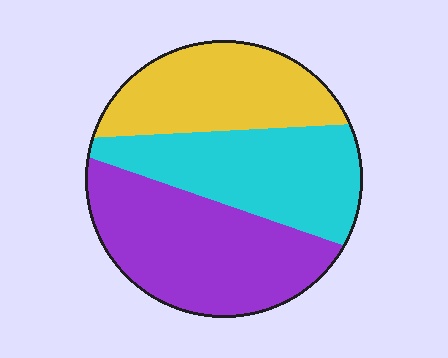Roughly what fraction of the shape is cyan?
Cyan covers around 30% of the shape.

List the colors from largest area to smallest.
From largest to smallest: purple, cyan, yellow.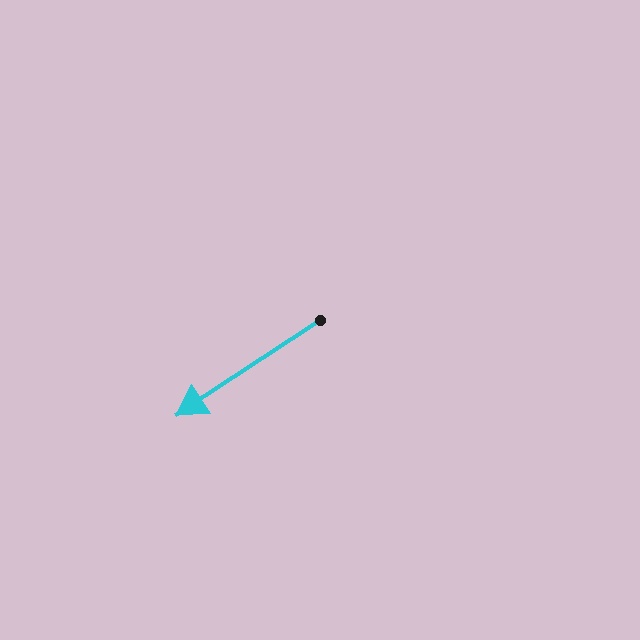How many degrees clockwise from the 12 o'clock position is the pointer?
Approximately 237 degrees.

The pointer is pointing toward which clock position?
Roughly 8 o'clock.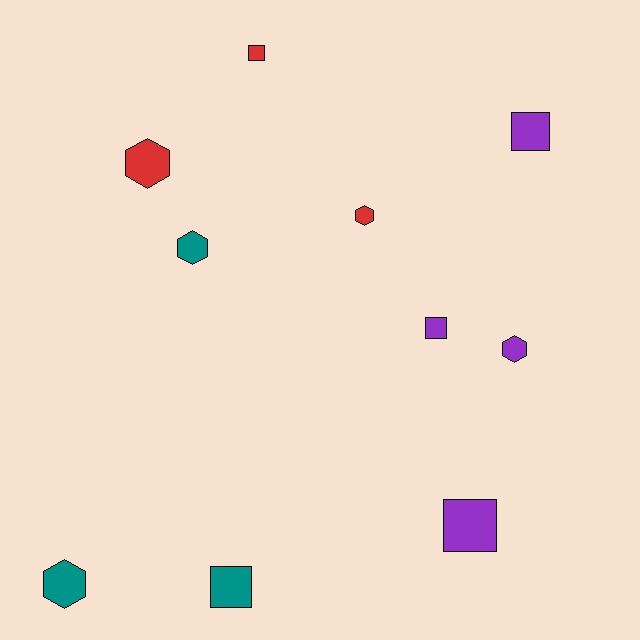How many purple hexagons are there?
There is 1 purple hexagon.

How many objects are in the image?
There are 10 objects.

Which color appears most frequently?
Purple, with 4 objects.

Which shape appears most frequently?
Square, with 5 objects.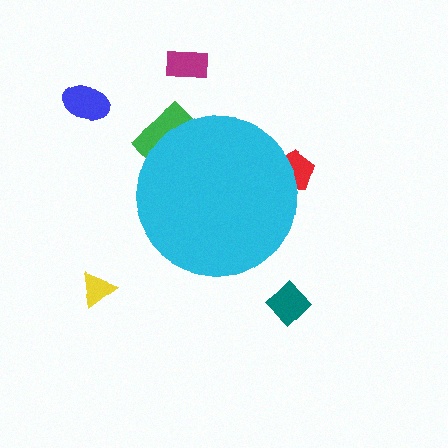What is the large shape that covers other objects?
A cyan circle.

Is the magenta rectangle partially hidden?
No, the magenta rectangle is fully visible.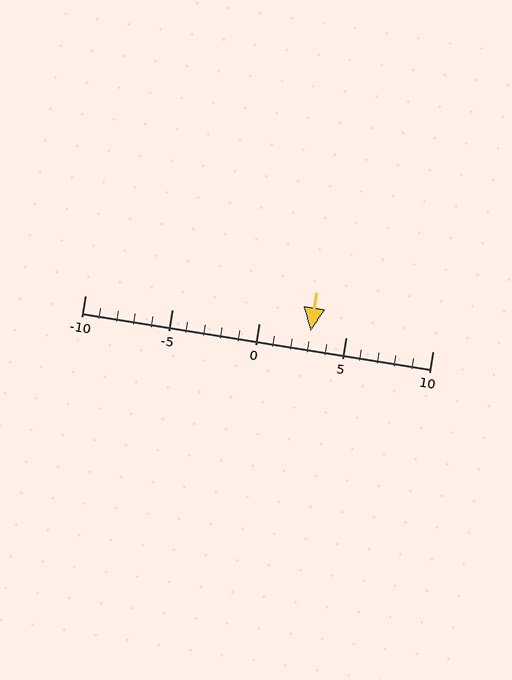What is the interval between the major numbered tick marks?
The major tick marks are spaced 5 units apart.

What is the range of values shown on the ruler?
The ruler shows values from -10 to 10.